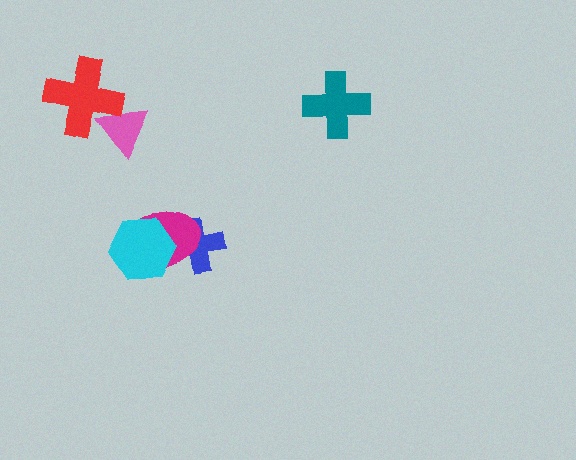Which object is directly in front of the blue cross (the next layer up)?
The magenta ellipse is directly in front of the blue cross.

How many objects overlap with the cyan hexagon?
2 objects overlap with the cyan hexagon.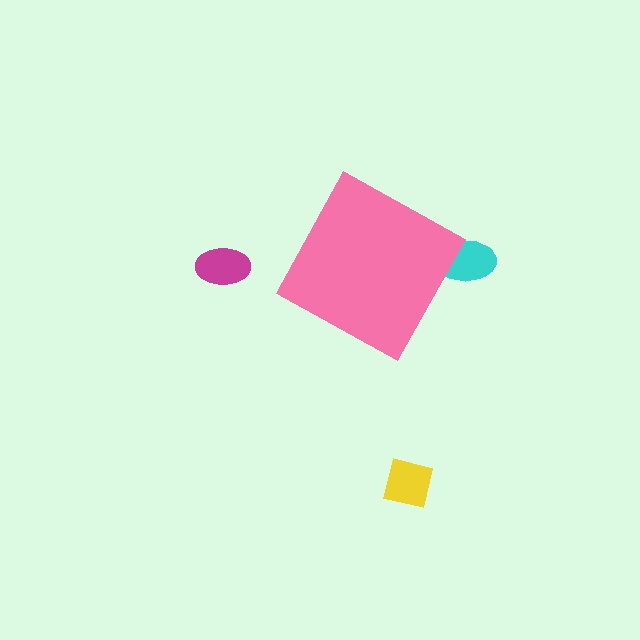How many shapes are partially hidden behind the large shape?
1 shape is partially hidden.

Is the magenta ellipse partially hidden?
No, the magenta ellipse is fully visible.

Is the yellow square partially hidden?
No, the yellow square is fully visible.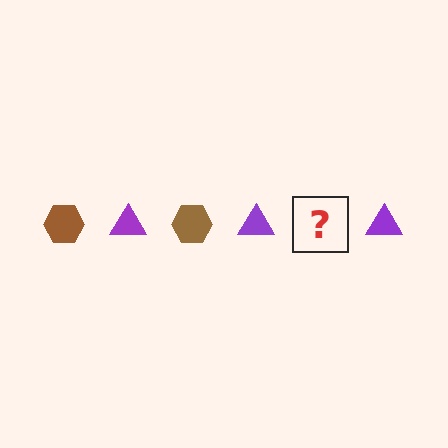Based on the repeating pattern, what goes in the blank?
The blank should be a brown hexagon.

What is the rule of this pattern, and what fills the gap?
The rule is that the pattern alternates between brown hexagon and purple triangle. The gap should be filled with a brown hexagon.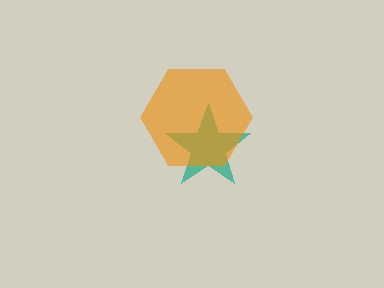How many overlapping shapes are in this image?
There are 2 overlapping shapes in the image.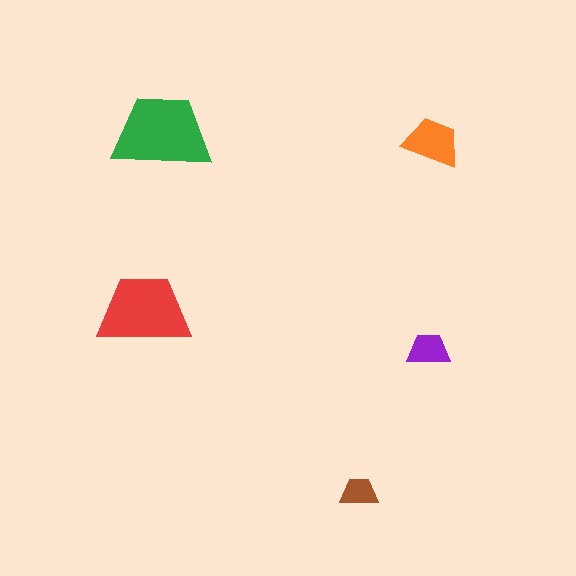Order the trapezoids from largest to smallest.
the green one, the red one, the orange one, the purple one, the brown one.